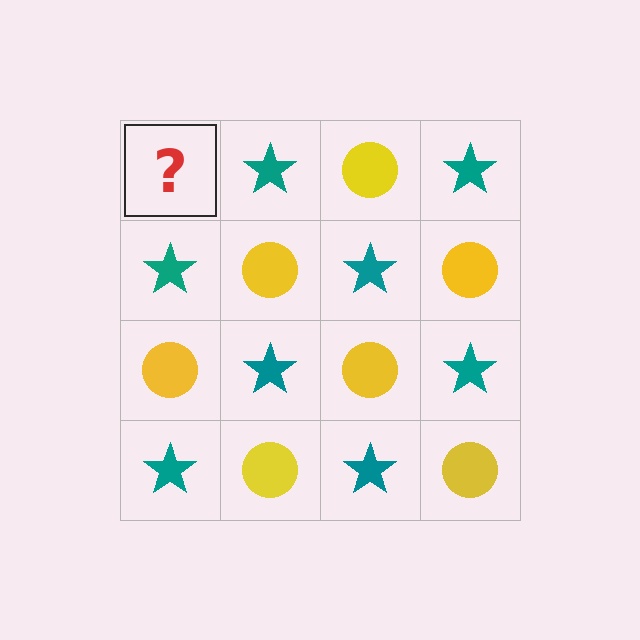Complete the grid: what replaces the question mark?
The question mark should be replaced with a yellow circle.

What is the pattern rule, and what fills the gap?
The rule is that it alternates yellow circle and teal star in a checkerboard pattern. The gap should be filled with a yellow circle.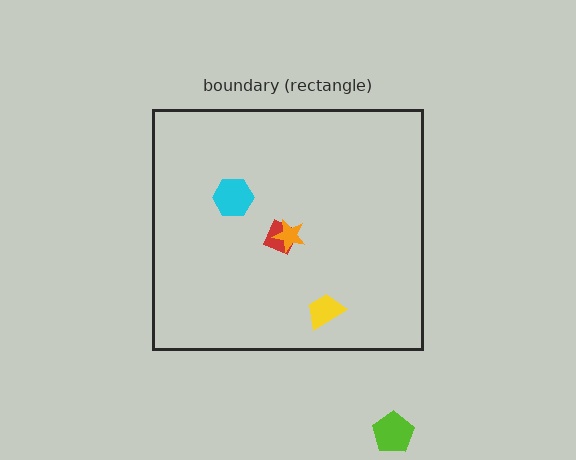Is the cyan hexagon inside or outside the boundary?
Inside.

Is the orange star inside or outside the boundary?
Inside.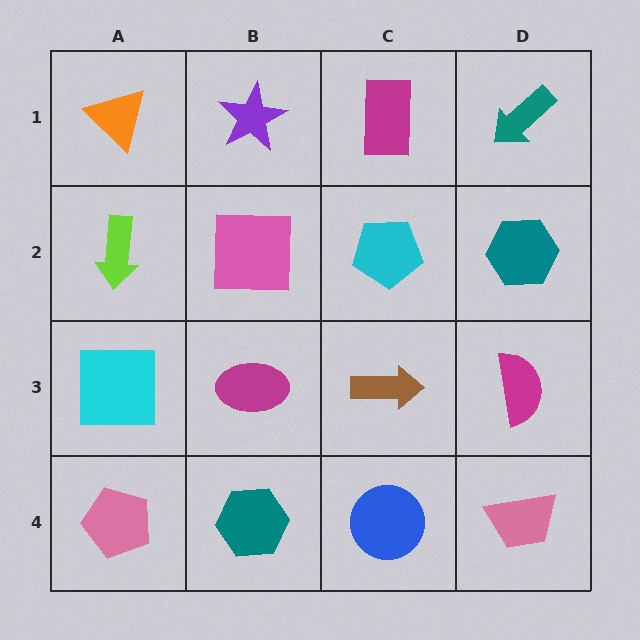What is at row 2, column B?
A pink square.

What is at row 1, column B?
A purple star.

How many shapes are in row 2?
4 shapes.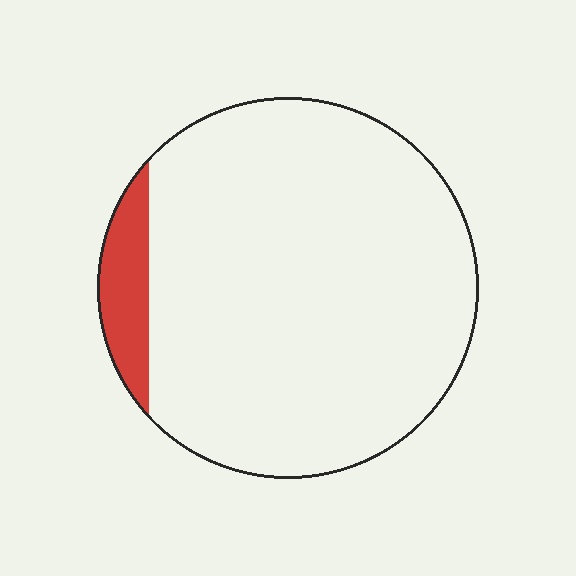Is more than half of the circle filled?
No.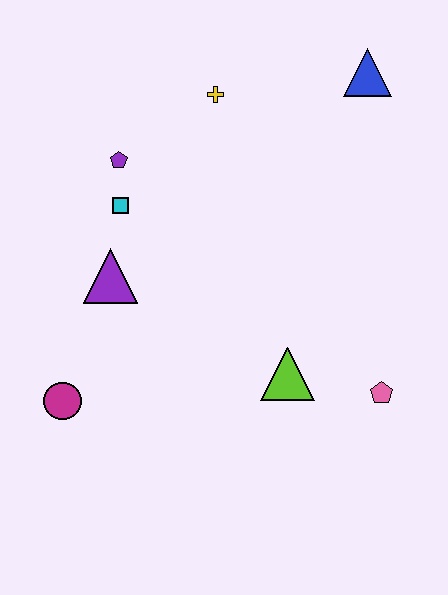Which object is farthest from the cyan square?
The pink pentagon is farthest from the cyan square.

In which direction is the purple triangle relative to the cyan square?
The purple triangle is below the cyan square.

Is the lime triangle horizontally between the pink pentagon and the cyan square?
Yes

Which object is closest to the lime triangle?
The pink pentagon is closest to the lime triangle.